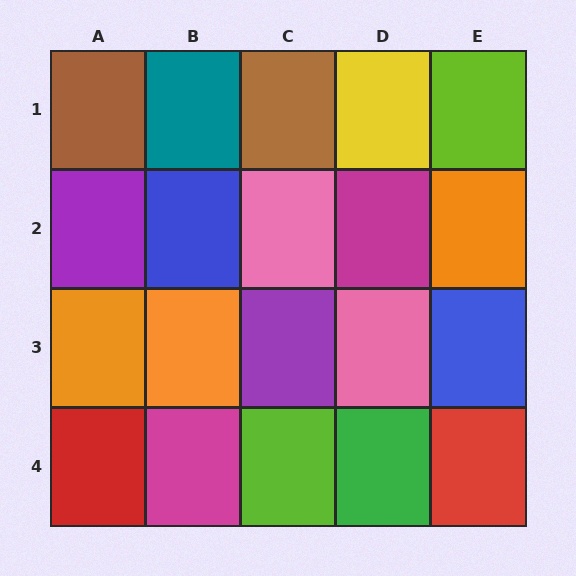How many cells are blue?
2 cells are blue.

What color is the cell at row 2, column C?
Pink.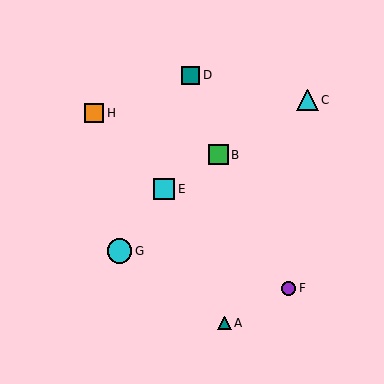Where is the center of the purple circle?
The center of the purple circle is at (289, 288).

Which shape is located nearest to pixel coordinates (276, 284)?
The purple circle (labeled F) at (289, 288) is nearest to that location.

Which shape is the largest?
The cyan circle (labeled G) is the largest.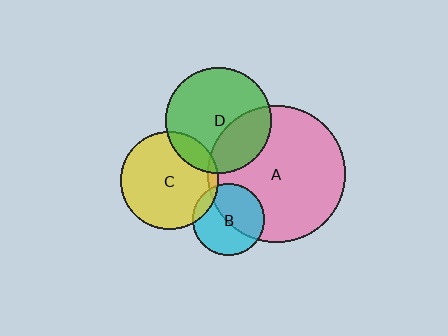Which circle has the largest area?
Circle A (pink).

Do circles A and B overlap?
Yes.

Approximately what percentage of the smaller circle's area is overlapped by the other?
Approximately 50%.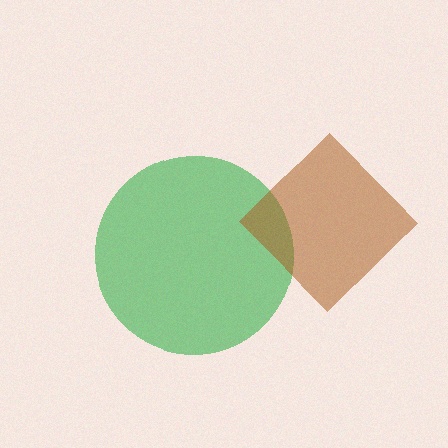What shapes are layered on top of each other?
The layered shapes are: a green circle, a brown diamond.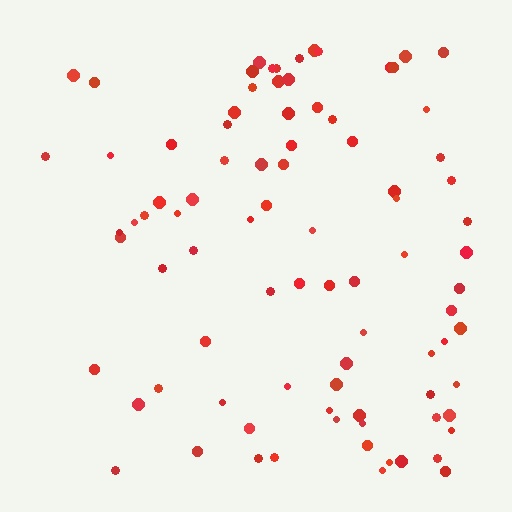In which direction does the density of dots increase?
From left to right, with the right side densest.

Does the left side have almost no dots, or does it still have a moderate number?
Still a moderate number, just noticeably fewer than the right.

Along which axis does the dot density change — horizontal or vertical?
Horizontal.